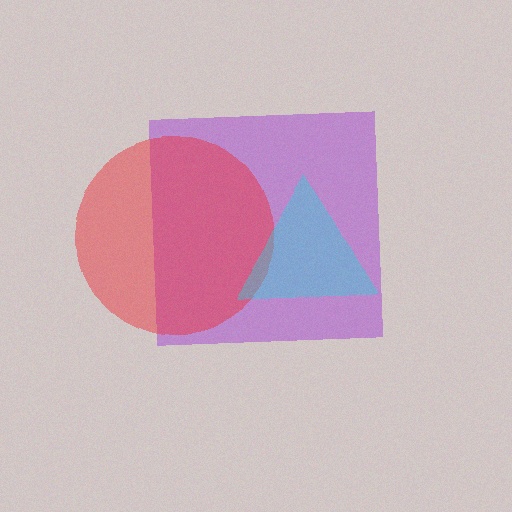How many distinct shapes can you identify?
There are 3 distinct shapes: a purple square, a red circle, a cyan triangle.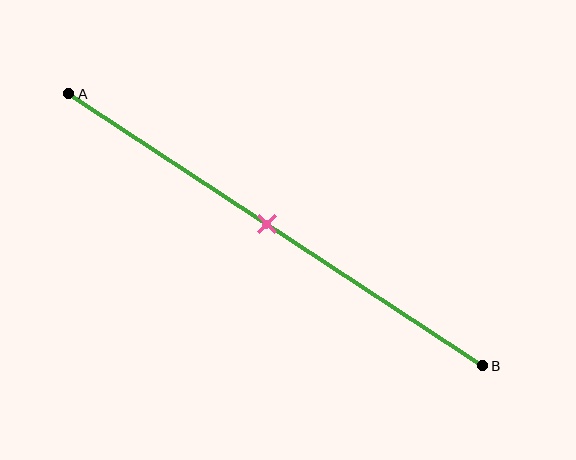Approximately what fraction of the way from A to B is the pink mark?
The pink mark is approximately 50% of the way from A to B.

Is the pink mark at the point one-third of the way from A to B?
No, the mark is at about 50% from A, not at the 33% one-third point.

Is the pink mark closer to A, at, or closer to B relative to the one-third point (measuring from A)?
The pink mark is closer to point B than the one-third point of segment AB.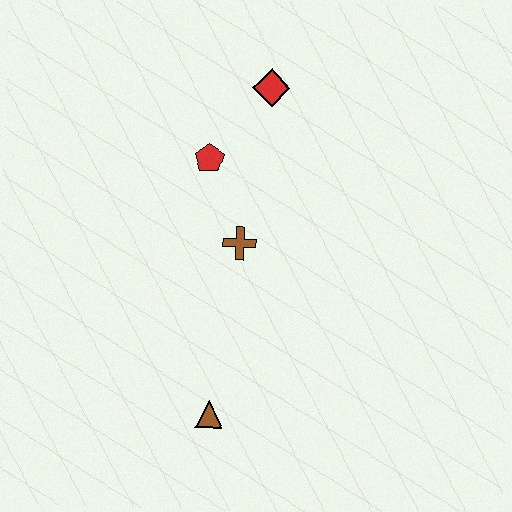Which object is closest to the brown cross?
The red pentagon is closest to the brown cross.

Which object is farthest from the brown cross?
The brown triangle is farthest from the brown cross.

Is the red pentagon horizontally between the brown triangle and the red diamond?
No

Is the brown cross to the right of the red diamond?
No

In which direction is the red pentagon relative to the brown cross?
The red pentagon is above the brown cross.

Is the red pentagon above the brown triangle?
Yes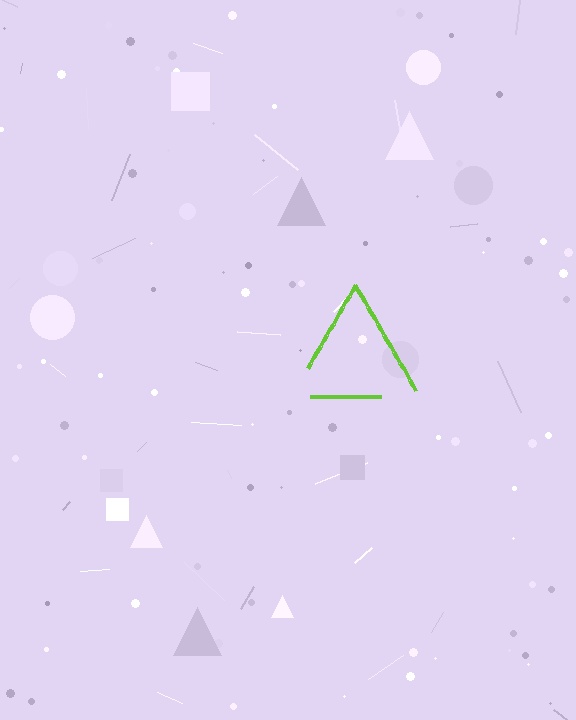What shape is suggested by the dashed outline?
The dashed outline suggests a triangle.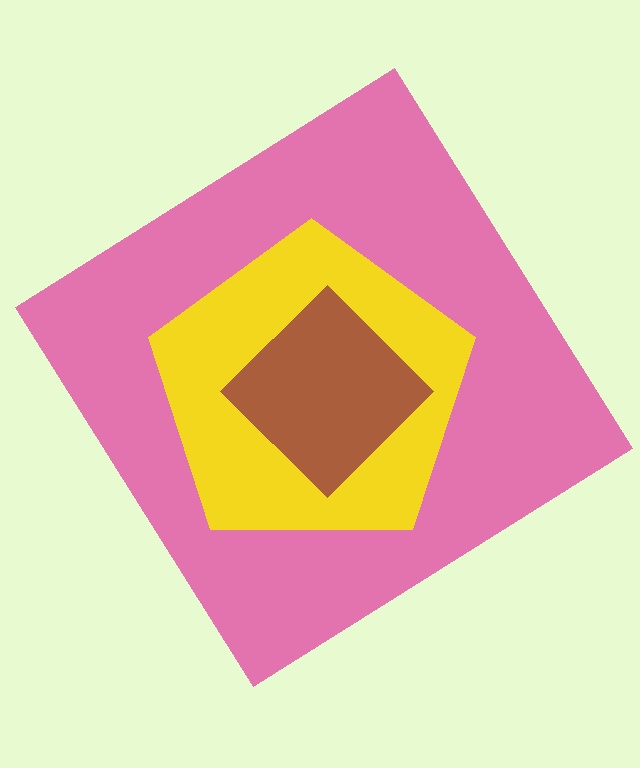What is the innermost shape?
The brown diamond.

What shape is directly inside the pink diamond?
The yellow pentagon.